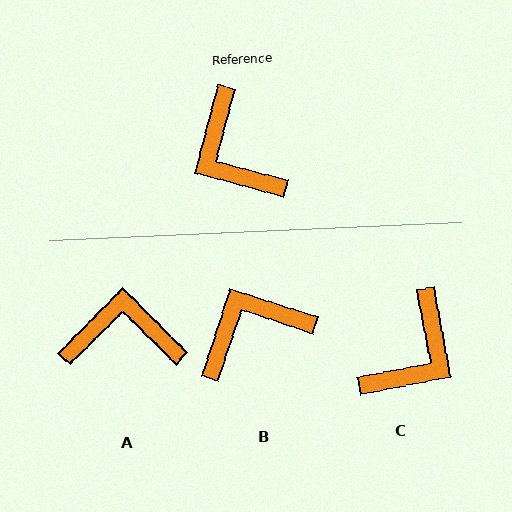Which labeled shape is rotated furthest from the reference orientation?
A, about 120 degrees away.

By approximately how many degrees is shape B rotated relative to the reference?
Approximately 93 degrees clockwise.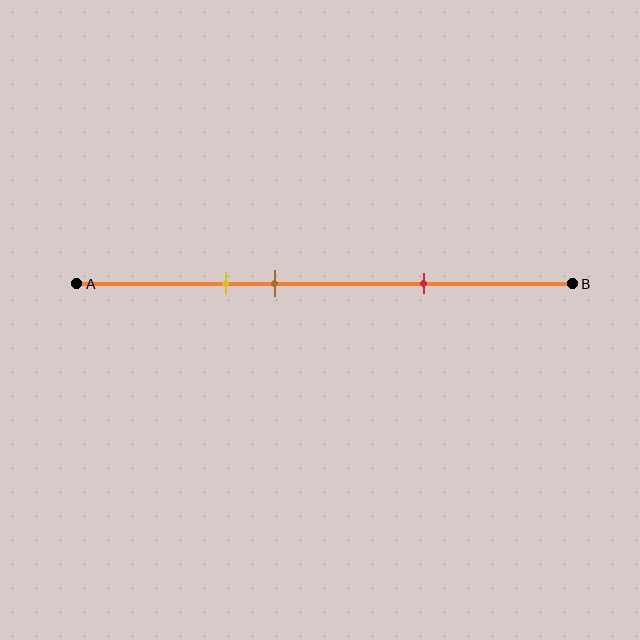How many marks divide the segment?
There are 3 marks dividing the segment.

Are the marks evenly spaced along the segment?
No, the marks are not evenly spaced.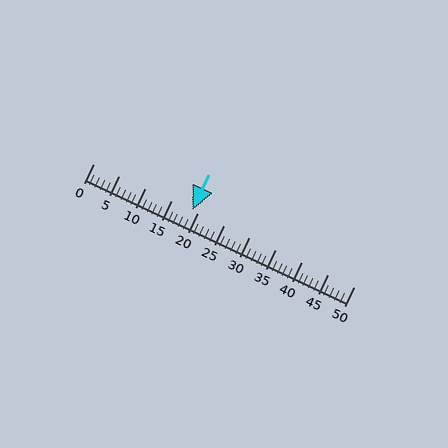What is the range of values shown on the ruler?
The ruler shows values from 0 to 50.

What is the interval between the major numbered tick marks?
The major tick marks are spaced 5 units apart.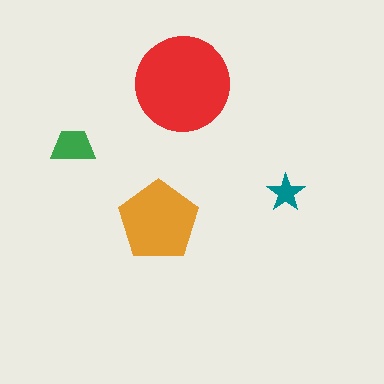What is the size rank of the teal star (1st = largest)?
4th.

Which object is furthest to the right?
The teal star is rightmost.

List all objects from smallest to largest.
The teal star, the green trapezoid, the orange pentagon, the red circle.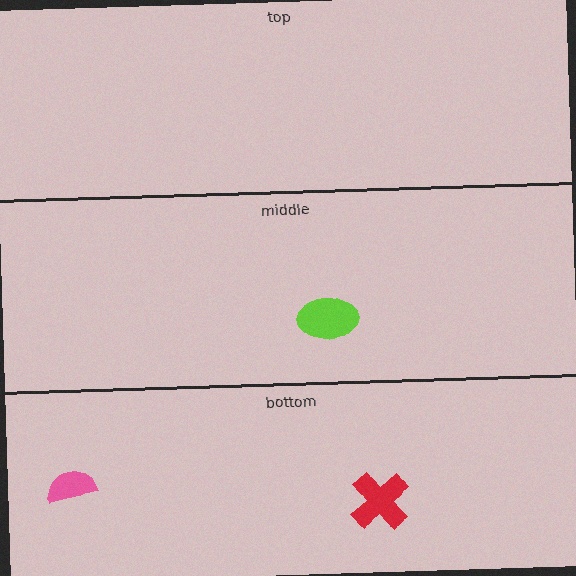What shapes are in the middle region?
The lime ellipse.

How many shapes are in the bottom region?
2.